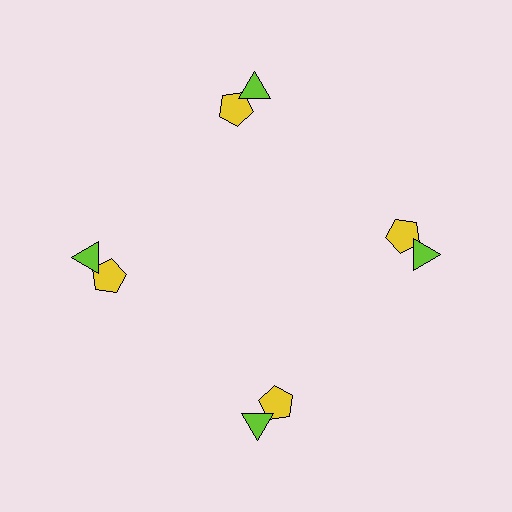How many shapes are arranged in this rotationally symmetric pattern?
There are 8 shapes, arranged in 4 groups of 2.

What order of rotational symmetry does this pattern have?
This pattern has 4-fold rotational symmetry.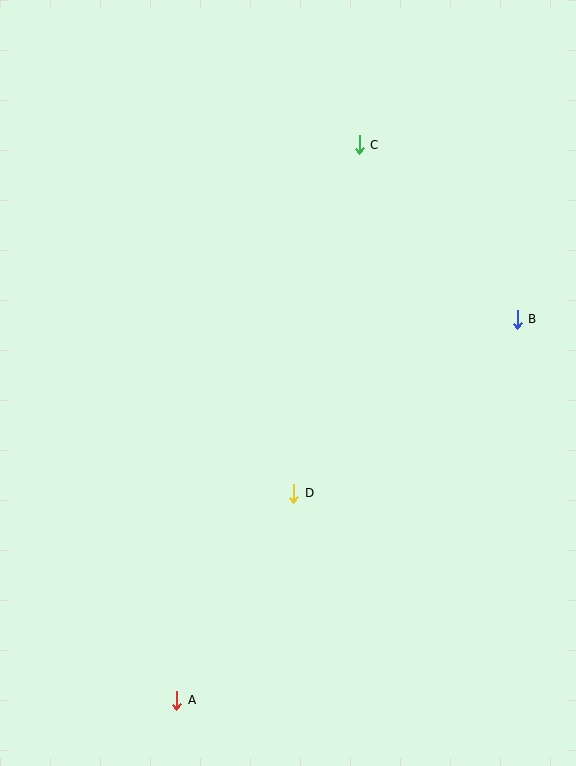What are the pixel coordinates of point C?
Point C is at (359, 145).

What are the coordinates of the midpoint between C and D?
The midpoint between C and D is at (326, 319).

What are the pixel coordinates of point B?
Point B is at (517, 319).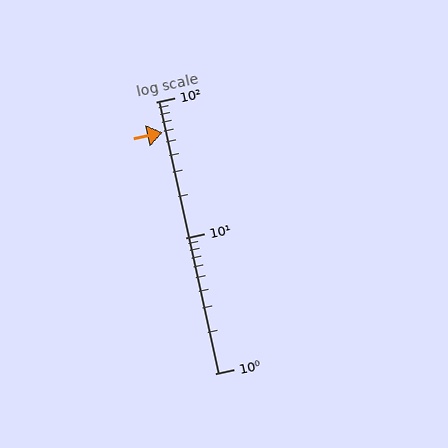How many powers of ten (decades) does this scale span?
The scale spans 2 decades, from 1 to 100.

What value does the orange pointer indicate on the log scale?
The pointer indicates approximately 59.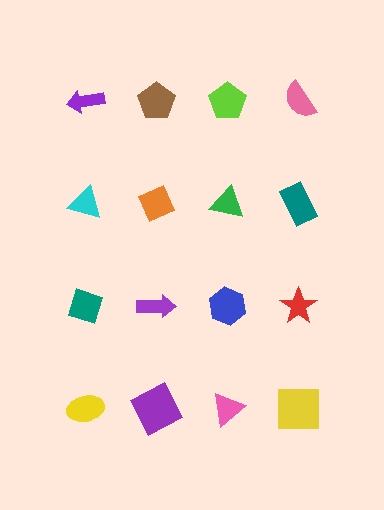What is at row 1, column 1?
A purple arrow.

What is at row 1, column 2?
A brown pentagon.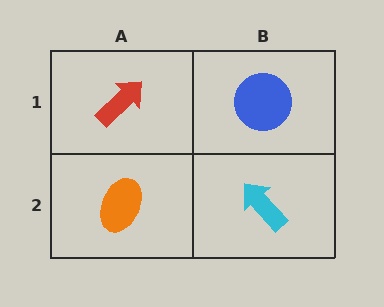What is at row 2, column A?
An orange ellipse.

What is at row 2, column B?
A cyan arrow.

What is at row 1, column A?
A red arrow.